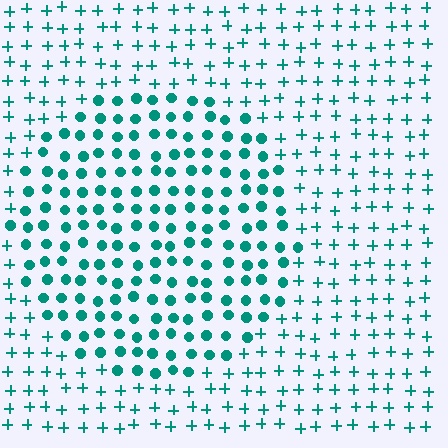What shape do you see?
I see a circle.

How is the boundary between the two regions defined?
The boundary is defined by a change in element shape: circles inside vs. plus signs outside. All elements share the same color and spacing.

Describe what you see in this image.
The image is filled with small teal elements arranged in a uniform grid. A circle-shaped region contains circles, while the surrounding area contains plus signs. The boundary is defined purely by the change in element shape.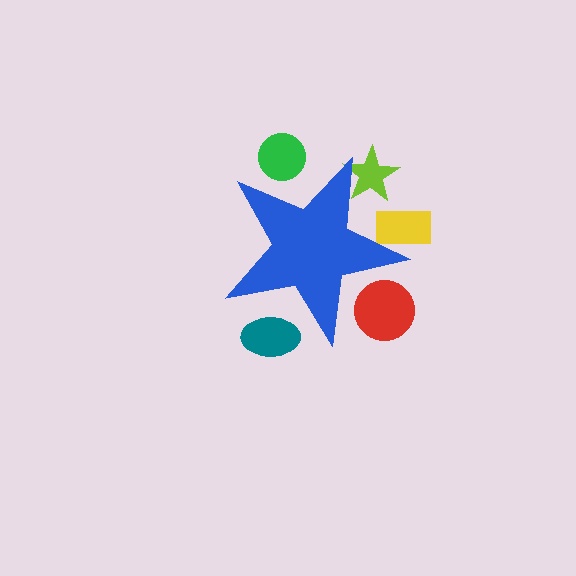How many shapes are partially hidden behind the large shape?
5 shapes are partially hidden.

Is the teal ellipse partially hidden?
Yes, the teal ellipse is partially hidden behind the blue star.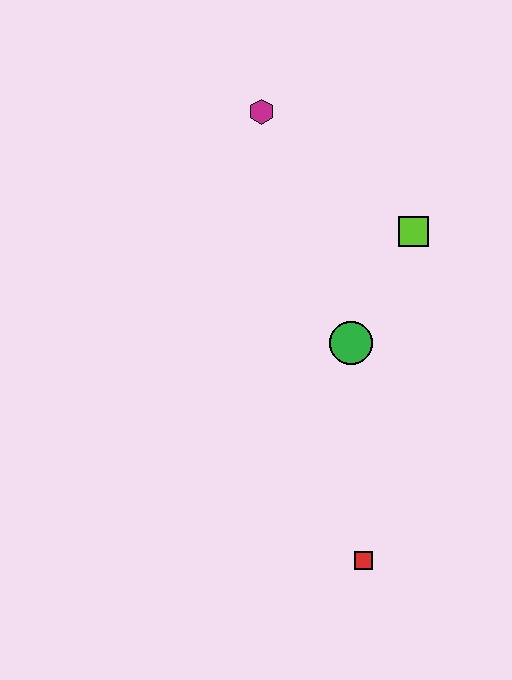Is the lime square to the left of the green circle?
No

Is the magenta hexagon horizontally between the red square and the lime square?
No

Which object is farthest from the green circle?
The magenta hexagon is farthest from the green circle.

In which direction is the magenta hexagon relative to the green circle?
The magenta hexagon is above the green circle.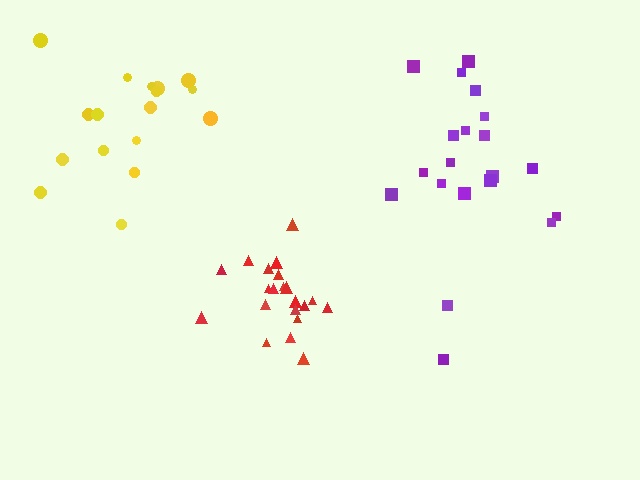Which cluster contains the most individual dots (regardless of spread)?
Red (21).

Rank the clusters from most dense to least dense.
red, purple, yellow.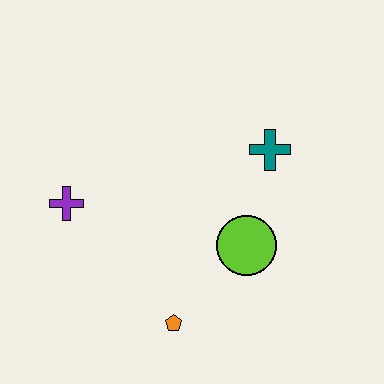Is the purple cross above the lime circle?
Yes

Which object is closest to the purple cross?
The orange pentagon is closest to the purple cross.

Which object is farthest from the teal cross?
The purple cross is farthest from the teal cross.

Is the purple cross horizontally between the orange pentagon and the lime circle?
No